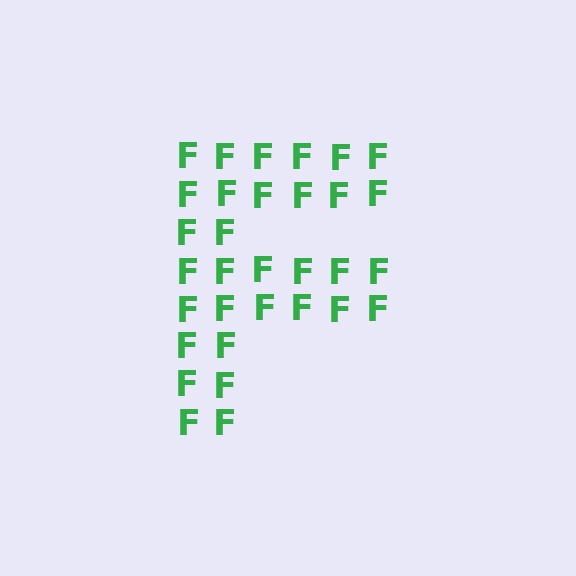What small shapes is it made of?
It is made of small letter F's.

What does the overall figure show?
The overall figure shows the letter F.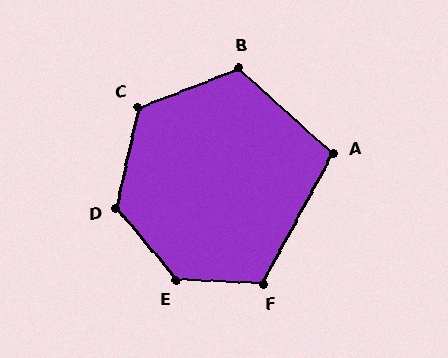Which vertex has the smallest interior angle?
A, at approximately 104 degrees.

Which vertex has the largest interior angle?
E, at approximately 132 degrees.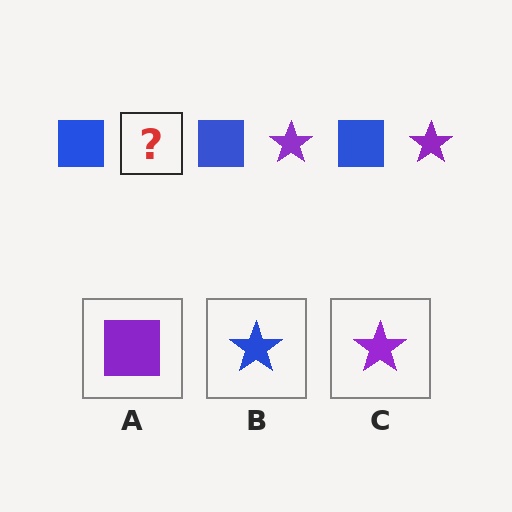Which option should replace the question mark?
Option C.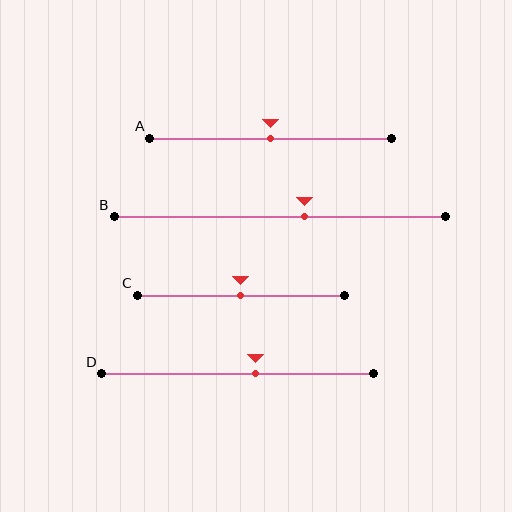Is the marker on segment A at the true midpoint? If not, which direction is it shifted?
Yes, the marker on segment A is at the true midpoint.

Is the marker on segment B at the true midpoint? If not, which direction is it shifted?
No, the marker on segment B is shifted to the right by about 7% of the segment length.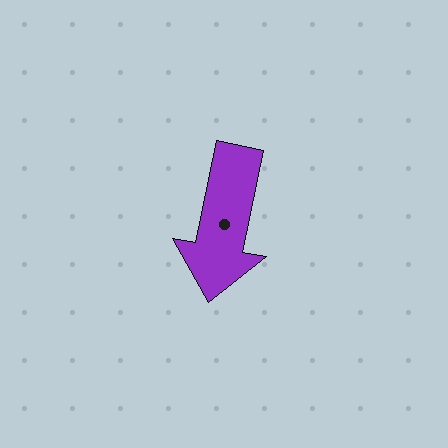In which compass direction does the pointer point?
South.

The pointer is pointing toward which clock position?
Roughly 6 o'clock.